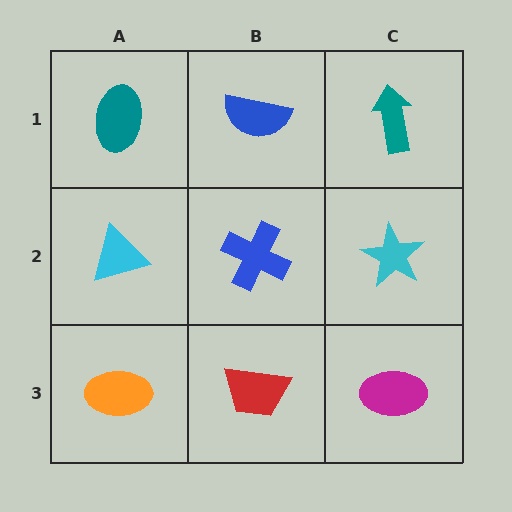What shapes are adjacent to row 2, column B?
A blue semicircle (row 1, column B), a red trapezoid (row 3, column B), a cyan triangle (row 2, column A), a cyan star (row 2, column C).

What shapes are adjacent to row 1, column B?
A blue cross (row 2, column B), a teal ellipse (row 1, column A), a teal arrow (row 1, column C).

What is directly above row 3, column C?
A cyan star.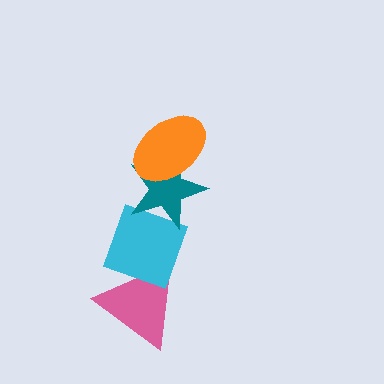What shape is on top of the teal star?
The orange ellipse is on top of the teal star.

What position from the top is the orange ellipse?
The orange ellipse is 1st from the top.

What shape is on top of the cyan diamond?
The teal star is on top of the cyan diamond.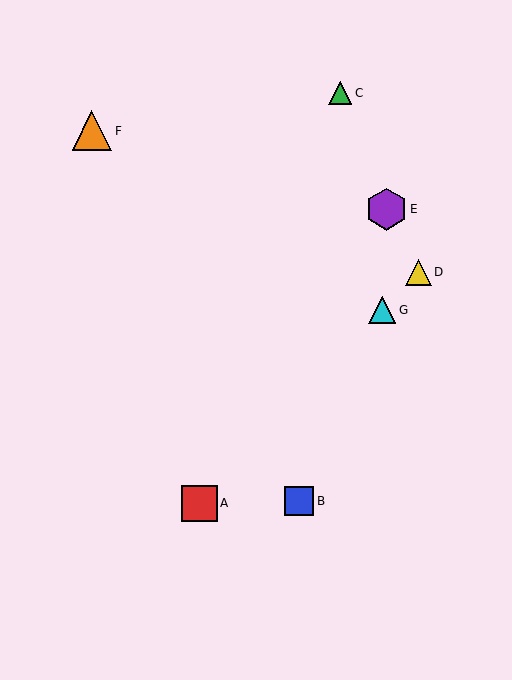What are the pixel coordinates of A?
Object A is at (199, 503).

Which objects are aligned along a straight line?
Objects A, D, G are aligned along a straight line.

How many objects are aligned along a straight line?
3 objects (A, D, G) are aligned along a straight line.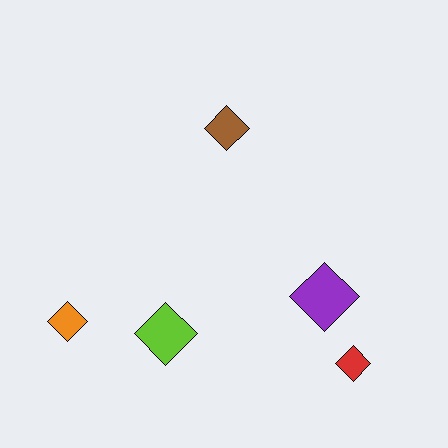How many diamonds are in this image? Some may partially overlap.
There are 5 diamonds.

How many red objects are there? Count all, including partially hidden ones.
There is 1 red object.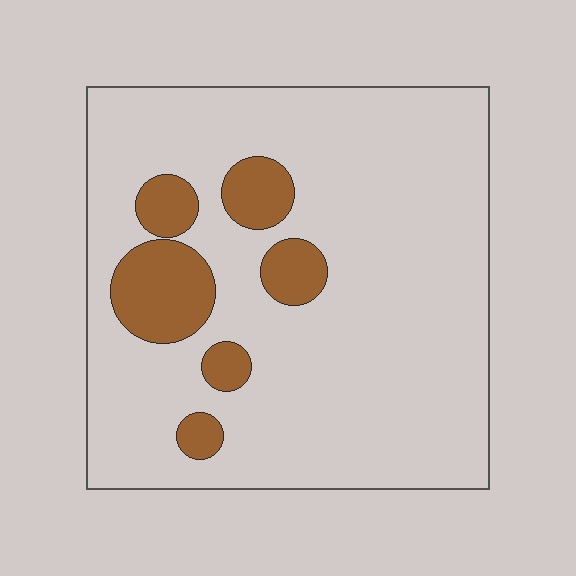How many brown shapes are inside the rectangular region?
6.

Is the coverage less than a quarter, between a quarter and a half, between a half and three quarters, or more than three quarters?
Less than a quarter.